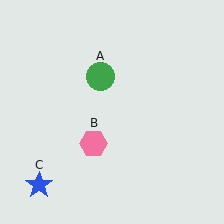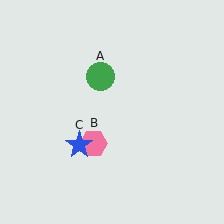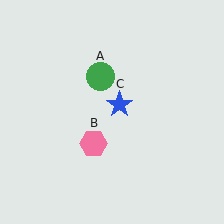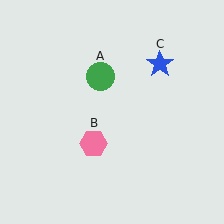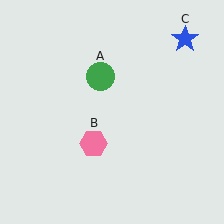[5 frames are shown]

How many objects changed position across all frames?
1 object changed position: blue star (object C).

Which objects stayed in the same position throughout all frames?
Green circle (object A) and pink hexagon (object B) remained stationary.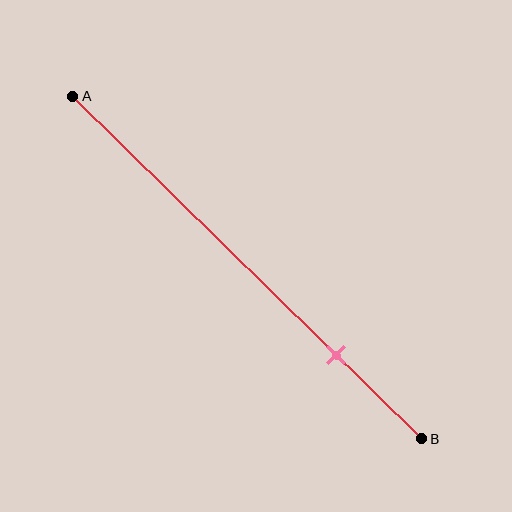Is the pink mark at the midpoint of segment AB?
No, the mark is at about 75% from A, not at the 50% midpoint.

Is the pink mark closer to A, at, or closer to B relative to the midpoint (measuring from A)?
The pink mark is closer to point B than the midpoint of segment AB.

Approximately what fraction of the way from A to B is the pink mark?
The pink mark is approximately 75% of the way from A to B.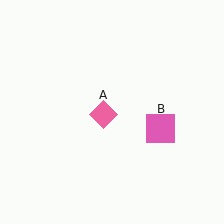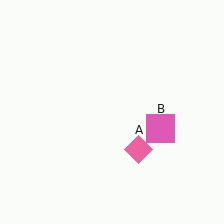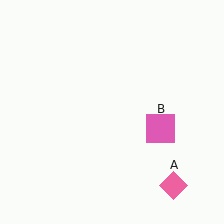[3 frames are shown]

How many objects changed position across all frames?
1 object changed position: pink diamond (object A).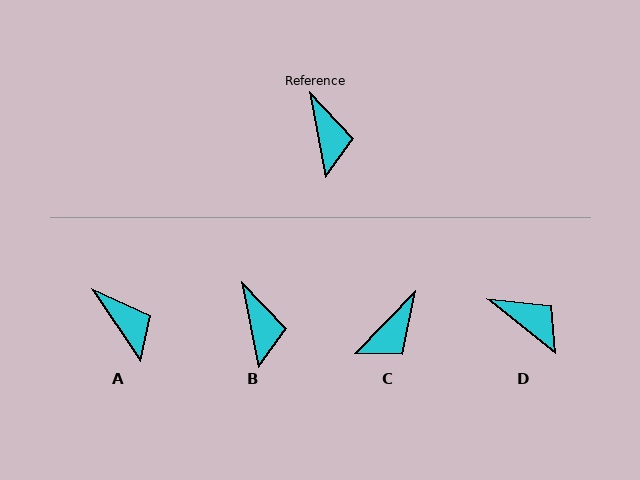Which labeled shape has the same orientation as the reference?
B.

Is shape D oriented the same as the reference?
No, it is off by about 41 degrees.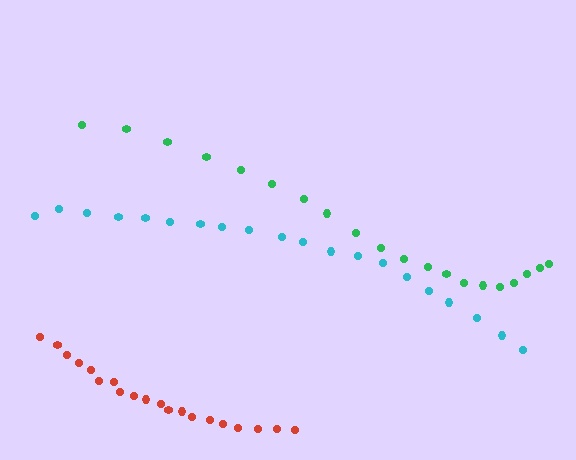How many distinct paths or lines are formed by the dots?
There are 3 distinct paths.